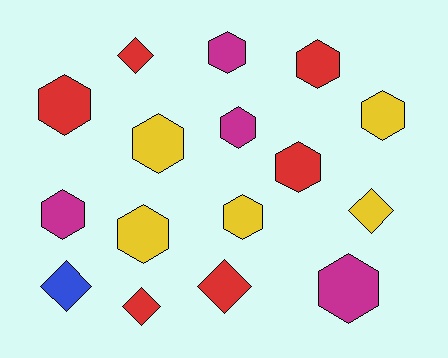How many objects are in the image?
There are 16 objects.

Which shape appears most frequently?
Hexagon, with 11 objects.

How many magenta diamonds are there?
There are no magenta diamonds.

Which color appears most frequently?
Red, with 6 objects.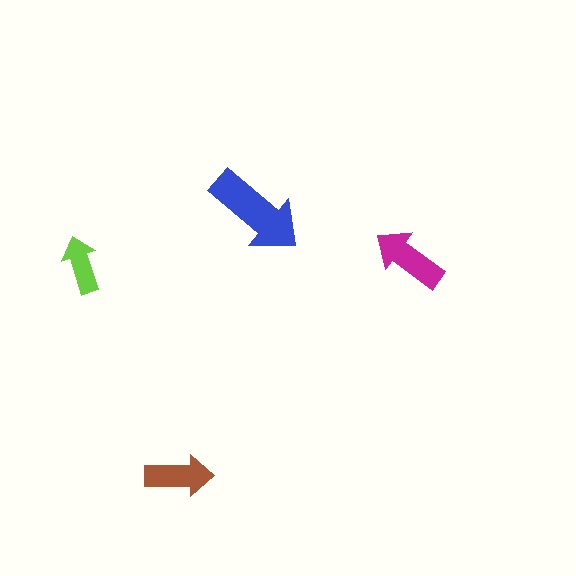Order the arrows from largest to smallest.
the blue one, the magenta one, the brown one, the lime one.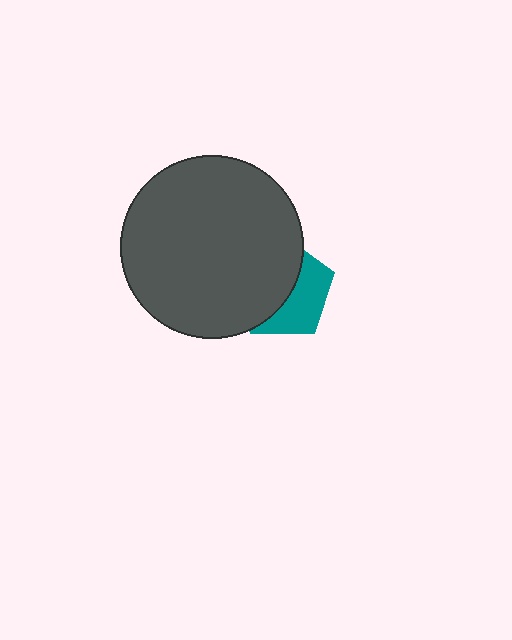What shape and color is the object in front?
The object in front is a dark gray circle.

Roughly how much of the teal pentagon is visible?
A small part of it is visible (roughly 43%).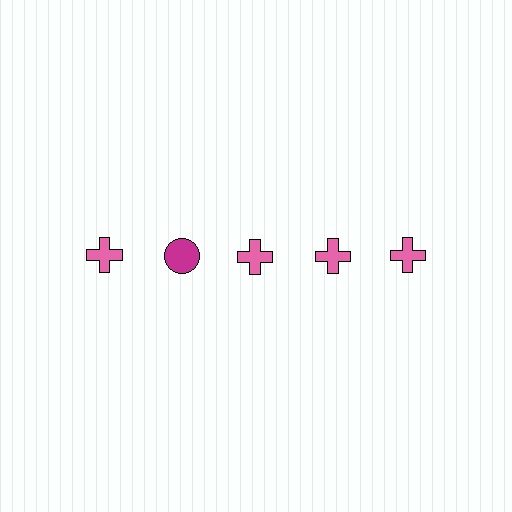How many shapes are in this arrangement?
There are 5 shapes arranged in a grid pattern.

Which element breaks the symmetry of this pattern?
The magenta circle in the top row, second from left column breaks the symmetry. All other shapes are pink crosses.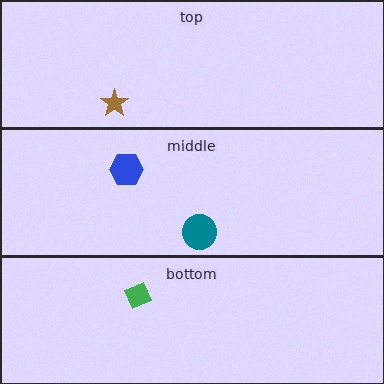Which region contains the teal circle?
The middle region.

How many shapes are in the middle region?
2.